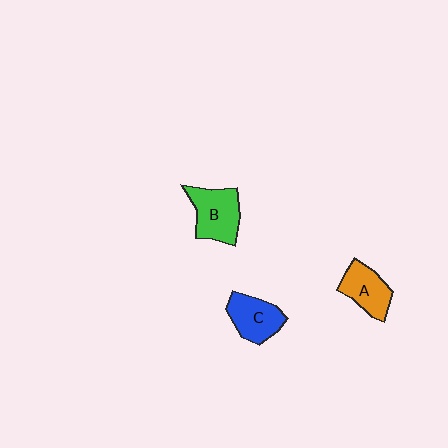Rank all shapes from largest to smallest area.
From largest to smallest: B (green), C (blue), A (orange).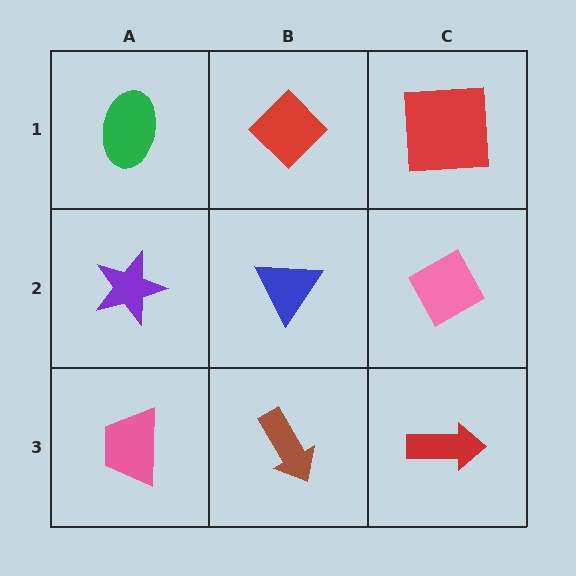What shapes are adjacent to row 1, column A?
A purple star (row 2, column A), a red diamond (row 1, column B).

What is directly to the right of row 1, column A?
A red diamond.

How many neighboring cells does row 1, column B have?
3.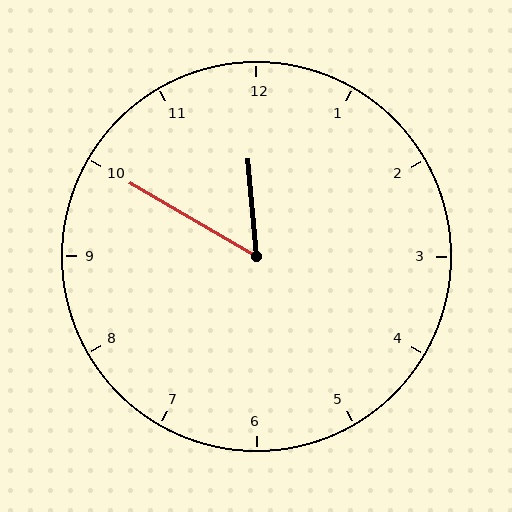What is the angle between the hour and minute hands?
Approximately 55 degrees.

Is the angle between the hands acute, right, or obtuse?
It is acute.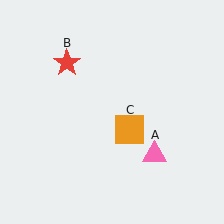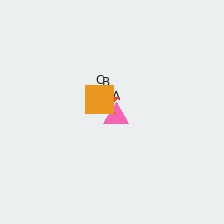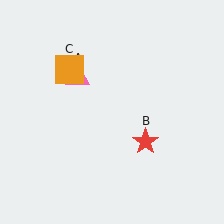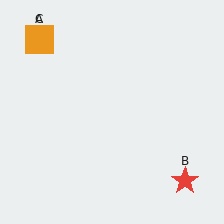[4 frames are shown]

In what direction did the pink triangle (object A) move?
The pink triangle (object A) moved up and to the left.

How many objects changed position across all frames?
3 objects changed position: pink triangle (object A), red star (object B), orange square (object C).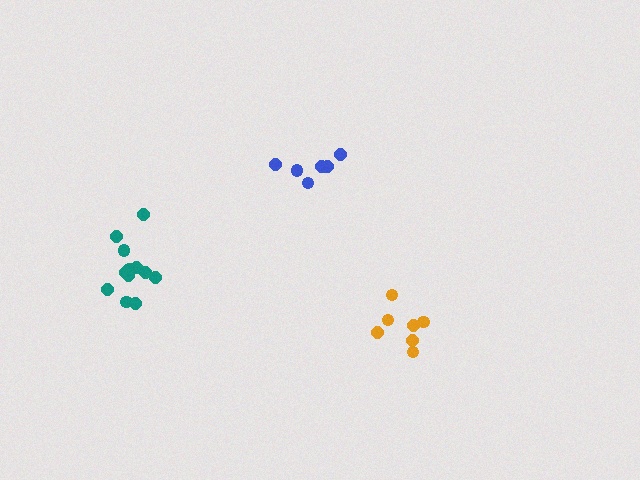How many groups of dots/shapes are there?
There are 3 groups.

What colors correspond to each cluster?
The clusters are colored: orange, teal, blue.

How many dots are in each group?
Group 1: 7 dots, Group 2: 13 dots, Group 3: 7 dots (27 total).